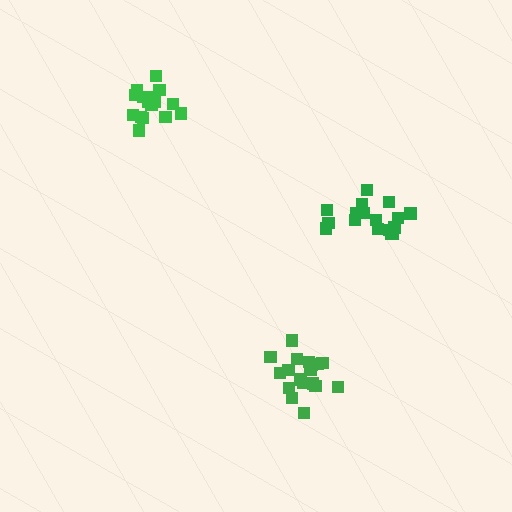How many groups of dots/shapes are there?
There are 3 groups.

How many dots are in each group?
Group 1: 18 dots, Group 2: 19 dots, Group 3: 17 dots (54 total).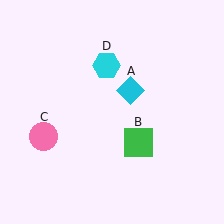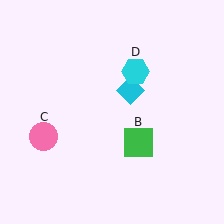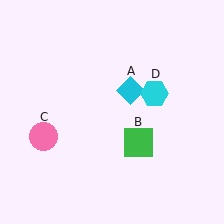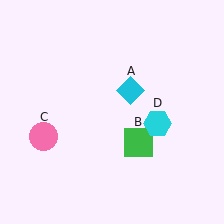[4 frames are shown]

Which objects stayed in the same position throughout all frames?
Cyan diamond (object A) and green square (object B) and pink circle (object C) remained stationary.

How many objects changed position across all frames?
1 object changed position: cyan hexagon (object D).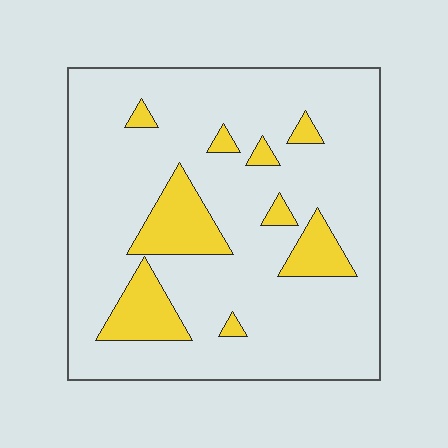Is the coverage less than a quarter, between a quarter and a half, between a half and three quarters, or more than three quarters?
Less than a quarter.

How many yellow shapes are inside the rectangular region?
9.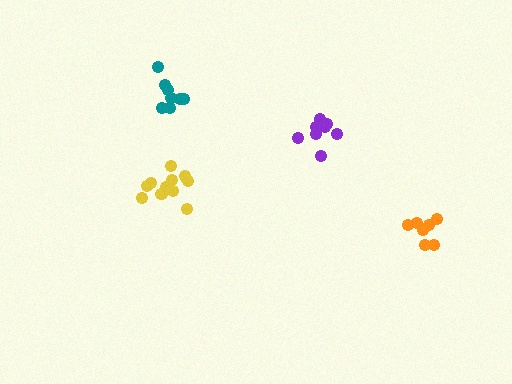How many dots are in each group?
Group 1: 9 dots, Group 2: 7 dots, Group 3: 9 dots, Group 4: 13 dots (38 total).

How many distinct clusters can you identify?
There are 4 distinct clusters.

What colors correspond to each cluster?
The clusters are colored: purple, orange, teal, yellow.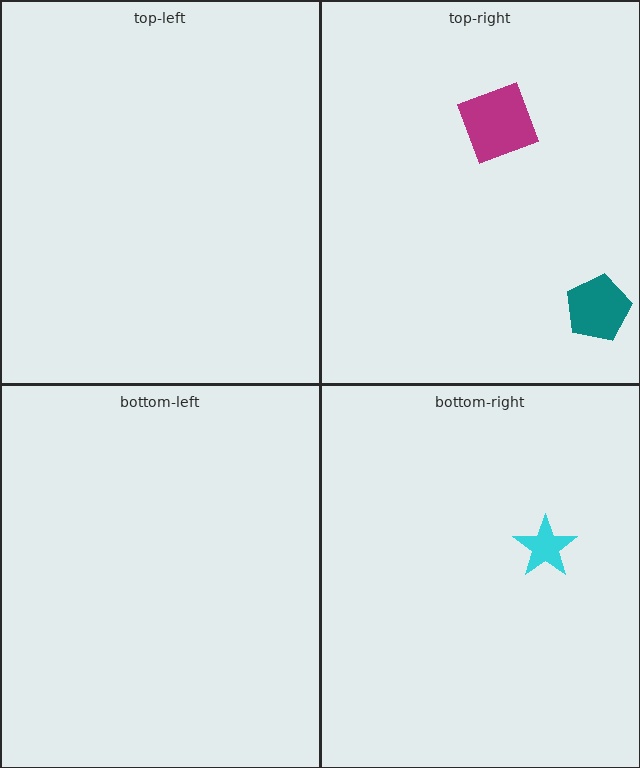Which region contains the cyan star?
The bottom-right region.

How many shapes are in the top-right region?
2.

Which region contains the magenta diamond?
The top-right region.